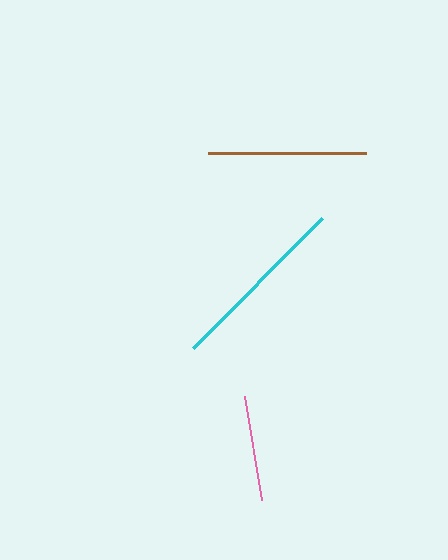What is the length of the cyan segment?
The cyan segment is approximately 184 pixels long.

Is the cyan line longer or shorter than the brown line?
The cyan line is longer than the brown line.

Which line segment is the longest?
The cyan line is the longest at approximately 184 pixels.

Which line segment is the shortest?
The pink line is the shortest at approximately 105 pixels.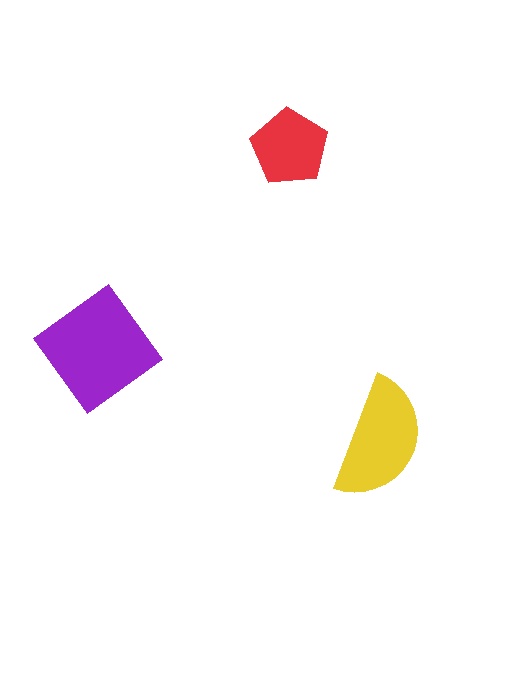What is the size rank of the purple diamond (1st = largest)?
1st.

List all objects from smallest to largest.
The red pentagon, the yellow semicircle, the purple diamond.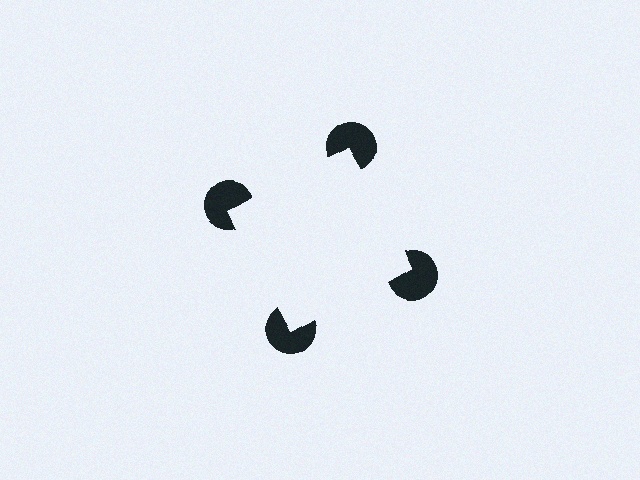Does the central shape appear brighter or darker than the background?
It typically appears slightly brighter than the background, even though no actual brightness change is drawn.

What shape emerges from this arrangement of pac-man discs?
An illusory square — its edges are inferred from the aligned wedge cuts in the pac-man discs, not physically drawn.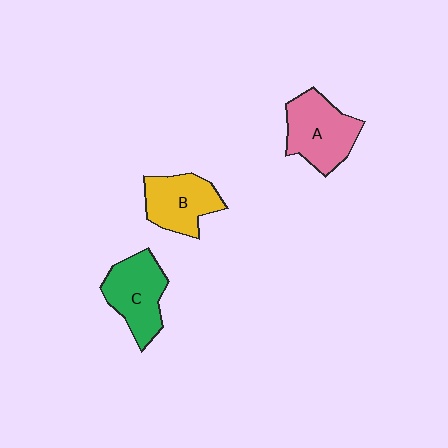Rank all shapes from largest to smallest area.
From largest to smallest: A (pink), C (green), B (yellow).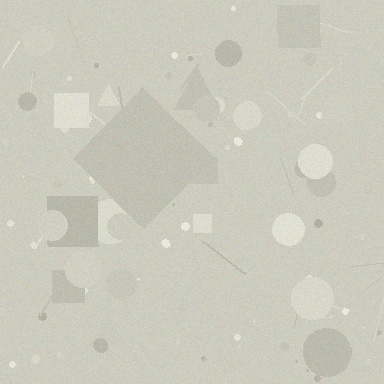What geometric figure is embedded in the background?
A diamond is embedded in the background.